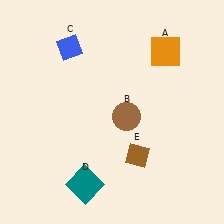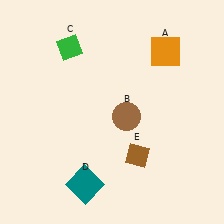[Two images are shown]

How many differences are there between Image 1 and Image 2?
There is 1 difference between the two images.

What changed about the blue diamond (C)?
In Image 1, C is blue. In Image 2, it changed to green.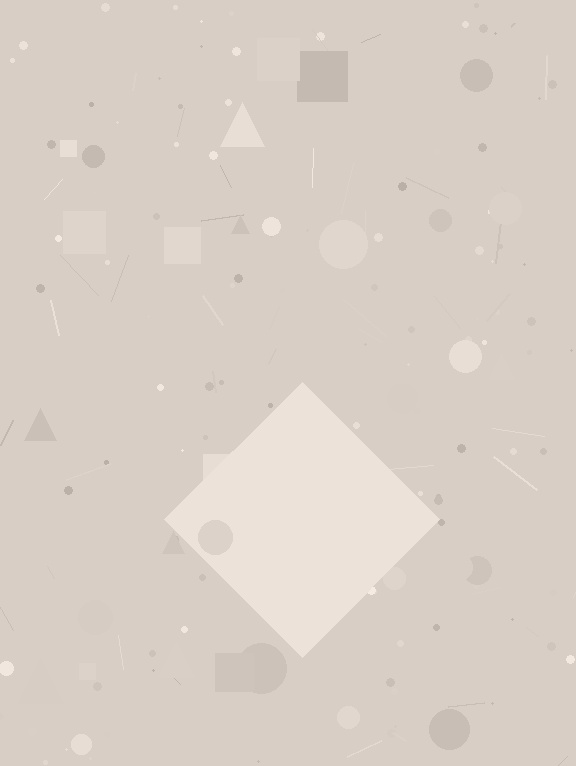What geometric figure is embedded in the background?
A diamond is embedded in the background.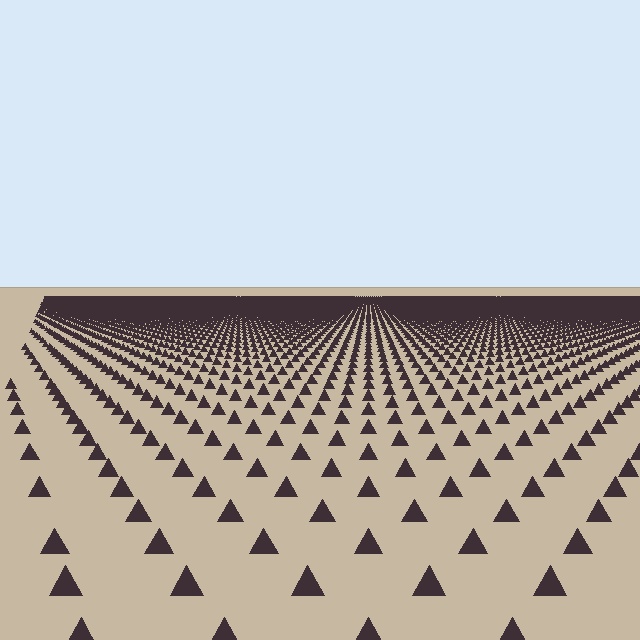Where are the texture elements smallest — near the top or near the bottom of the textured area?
Near the top.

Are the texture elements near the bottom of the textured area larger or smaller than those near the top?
Larger. Near the bottom, elements are closer to the viewer and appear at a bigger on-screen size.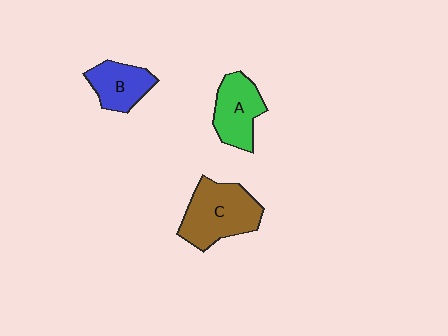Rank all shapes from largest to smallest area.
From largest to smallest: C (brown), A (green), B (blue).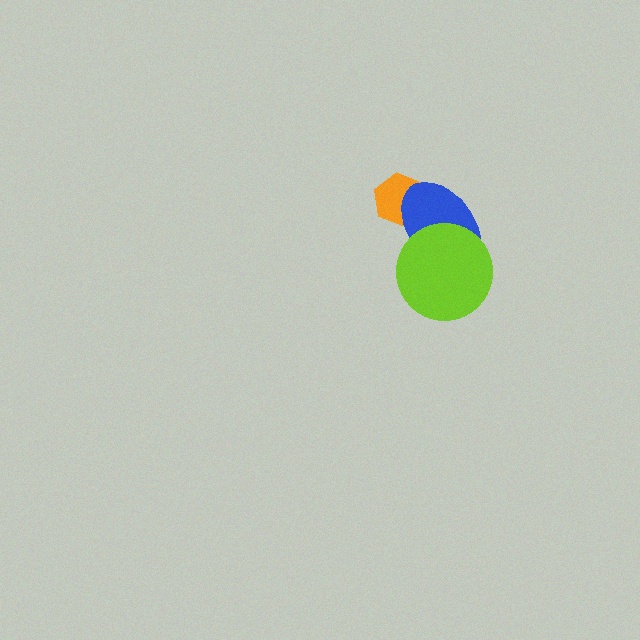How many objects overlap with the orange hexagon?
1 object overlaps with the orange hexagon.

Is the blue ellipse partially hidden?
Yes, it is partially covered by another shape.